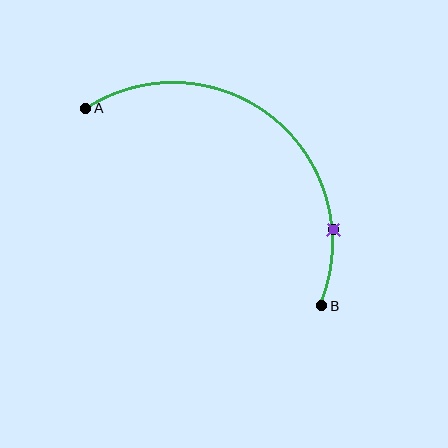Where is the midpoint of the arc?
The arc midpoint is the point on the curve farthest from the straight line joining A and B. It sits above and to the right of that line.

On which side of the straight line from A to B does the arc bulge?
The arc bulges above and to the right of the straight line connecting A and B.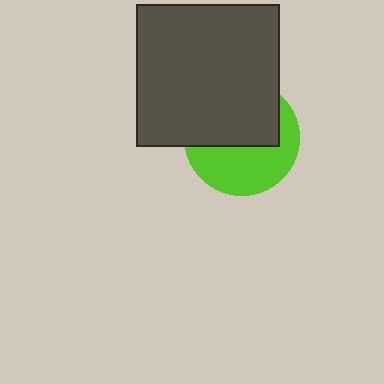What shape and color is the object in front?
The object in front is a dark gray square.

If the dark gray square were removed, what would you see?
You would see the complete lime circle.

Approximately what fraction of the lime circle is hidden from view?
Roughly 53% of the lime circle is hidden behind the dark gray square.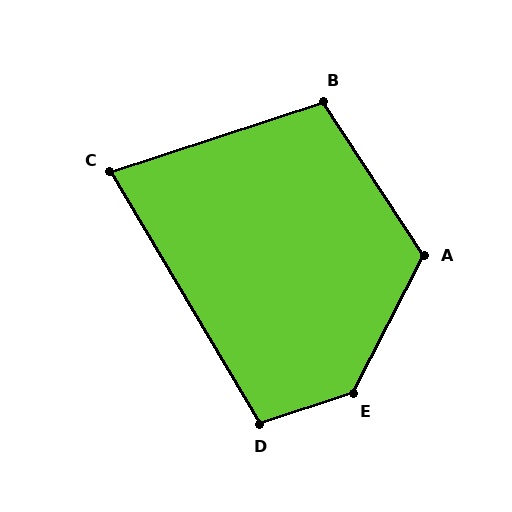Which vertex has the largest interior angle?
E, at approximately 136 degrees.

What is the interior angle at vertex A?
Approximately 119 degrees (obtuse).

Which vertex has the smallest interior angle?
C, at approximately 78 degrees.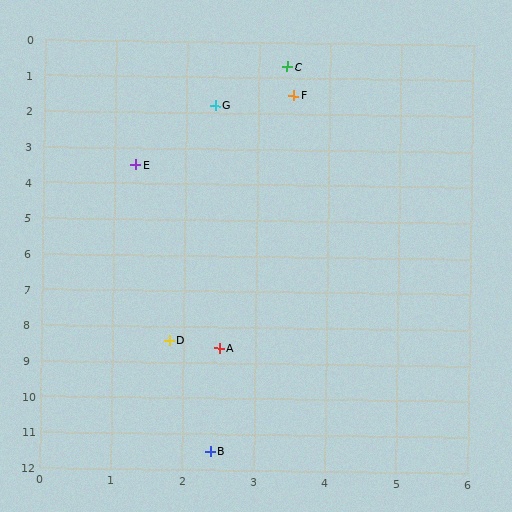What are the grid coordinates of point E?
Point E is at approximately (1.3, 3.5).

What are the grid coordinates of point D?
Point D is at approximately (1.8, 8.4).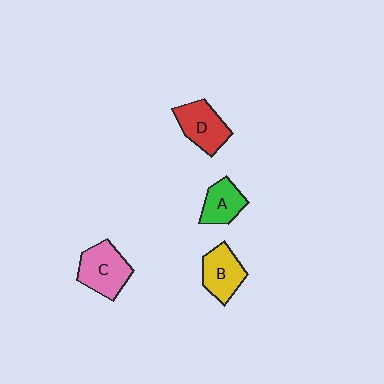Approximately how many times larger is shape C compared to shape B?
Approximately 1.2 times.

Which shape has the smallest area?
Shape A (green).